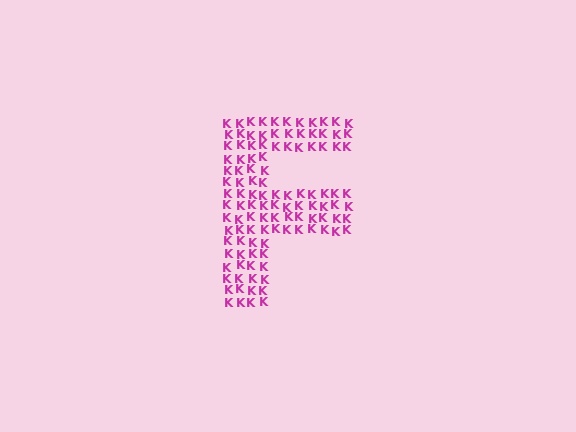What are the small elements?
The small elements are letter K's.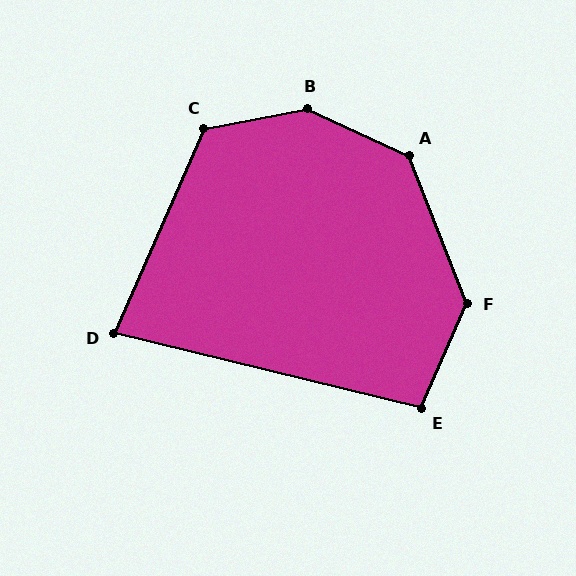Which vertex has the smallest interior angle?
D, at approximately 80 degrees.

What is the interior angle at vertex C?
Approximately 125 degrees (obtuse).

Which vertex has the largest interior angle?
B, at approximately 145 degrees.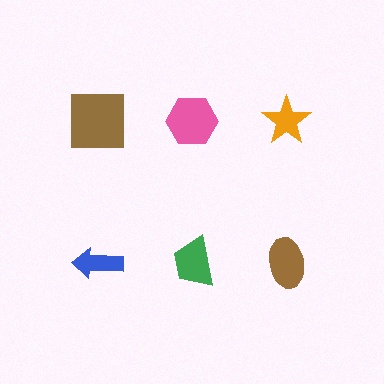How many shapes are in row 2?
3 shapes.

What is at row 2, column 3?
A brown ellipse.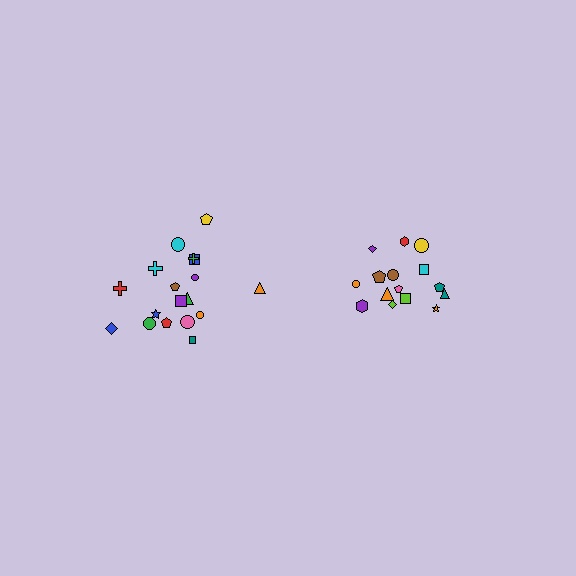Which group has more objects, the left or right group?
The left group.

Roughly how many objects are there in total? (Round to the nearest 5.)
Roughly 35 objects in total.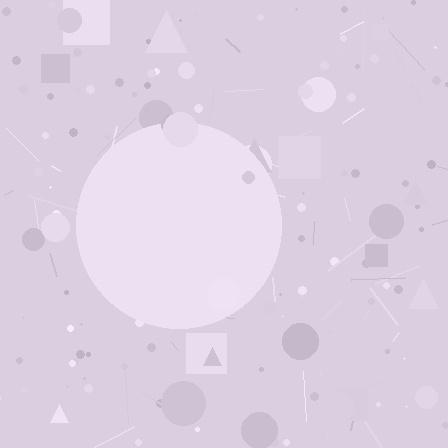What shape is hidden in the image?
A circle is hidden in the image.